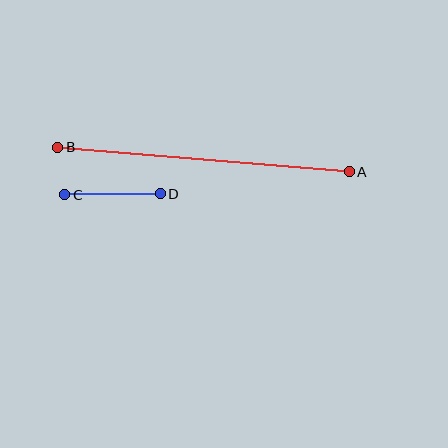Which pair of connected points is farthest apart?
Points A and B are farthest apart.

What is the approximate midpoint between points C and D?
The midpoint is at approximately (113, 194) pixels.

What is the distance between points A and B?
The distance is approximately 293 pixels.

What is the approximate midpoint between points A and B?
The midpoint is at approximately (203, 160) pixels.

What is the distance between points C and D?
The distance is approximately 95 pixels.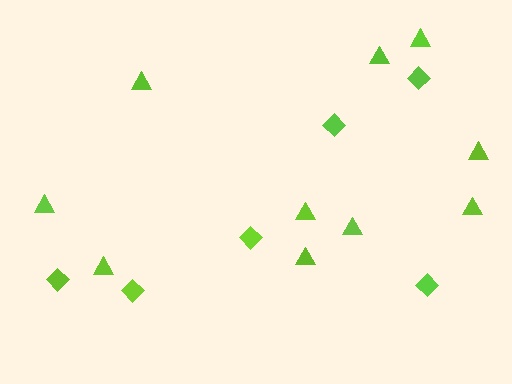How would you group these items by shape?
There are 2 groups: one group of diamonds (6) and one group of triangles (10).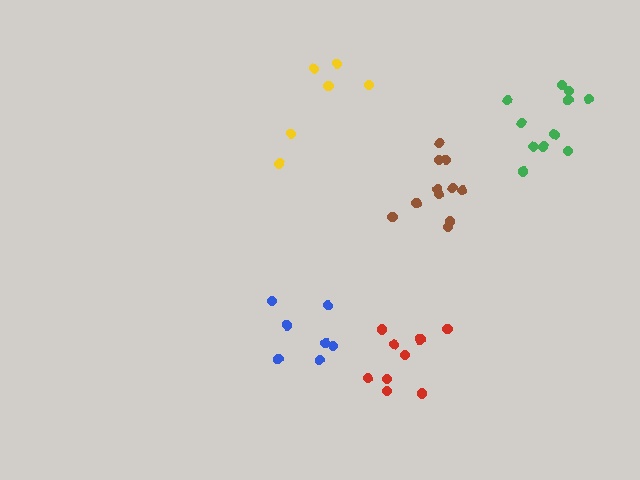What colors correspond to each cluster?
The clusters are colored: red, green, blue, brown, yellow.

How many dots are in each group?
Group 1: 9 dots, Group 2: 11 dots, Group 3: 7 dots, Group 4: 11 dots, Group 5: 6 dots (44 total).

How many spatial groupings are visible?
There are 5 spatial groupings.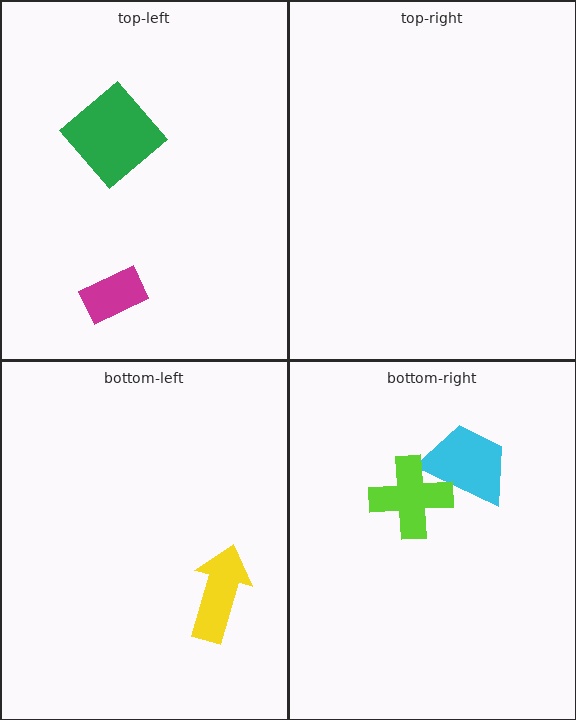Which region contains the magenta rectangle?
The top-left region.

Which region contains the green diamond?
The top-left region.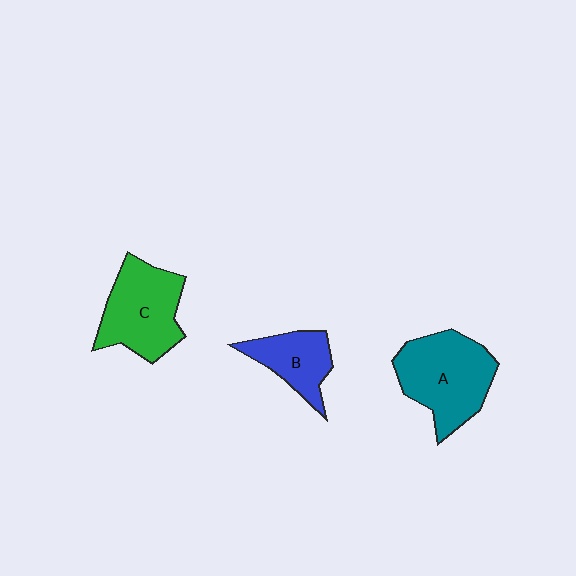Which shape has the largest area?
Shape A (teal).